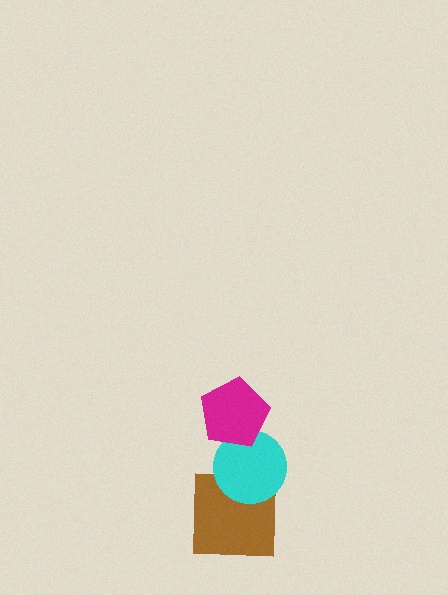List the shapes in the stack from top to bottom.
From top to bottom: the magenta pentagon, the cyan circle, the brown square.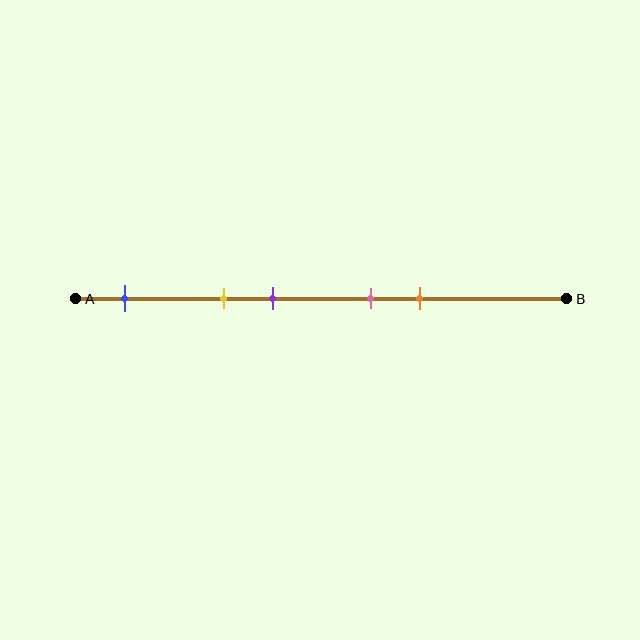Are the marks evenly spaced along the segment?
No, the marks are not evenly spaced.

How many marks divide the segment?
There are 5 marks dividing the segment.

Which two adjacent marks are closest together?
The pink and orange marks are the closest adjacent pair.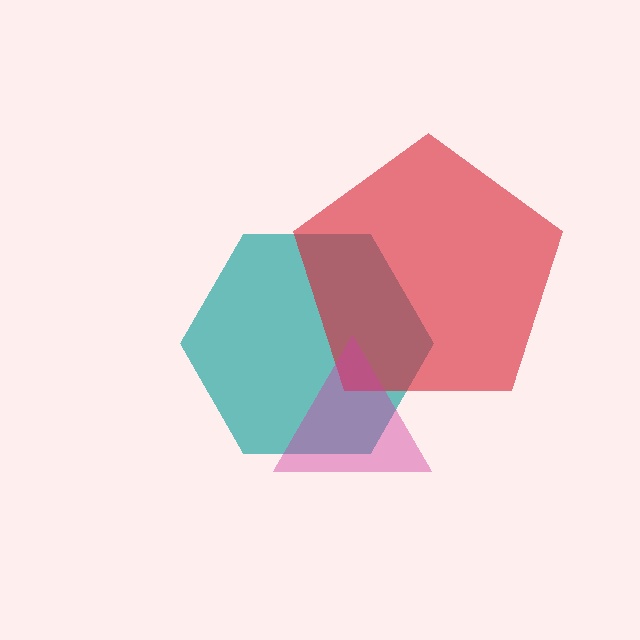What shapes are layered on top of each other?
The layered shapes are: a teal hexagon, a red pentagon, a magenta triangle.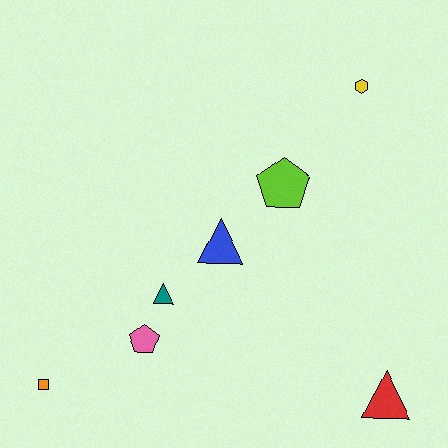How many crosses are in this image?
There are no crosses.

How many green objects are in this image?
There are no green objects.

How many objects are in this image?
There are 7 objects.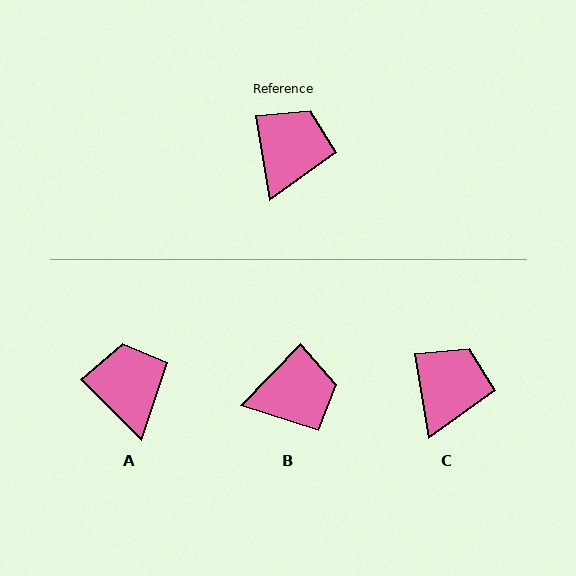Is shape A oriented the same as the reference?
No, it is off by about 36 degrees.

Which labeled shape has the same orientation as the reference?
C.